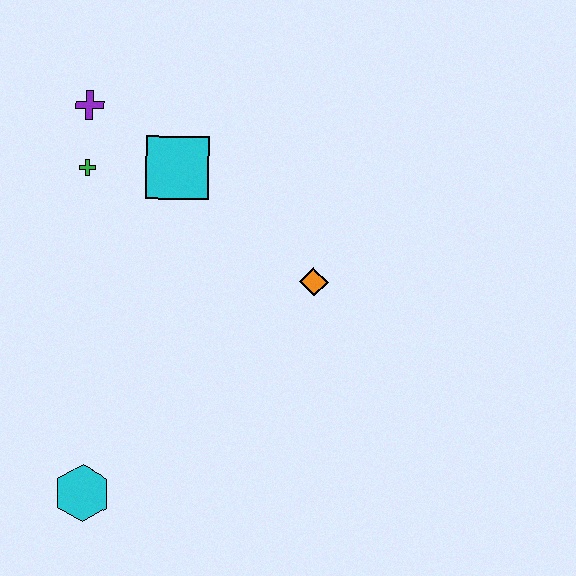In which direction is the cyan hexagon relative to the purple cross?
The cyan hexagon is below the purple cross.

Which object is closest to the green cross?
The purple cross is closest to the green cross.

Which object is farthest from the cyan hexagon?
The purple cross is farthest from the cyan hexagon.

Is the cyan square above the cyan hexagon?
Yes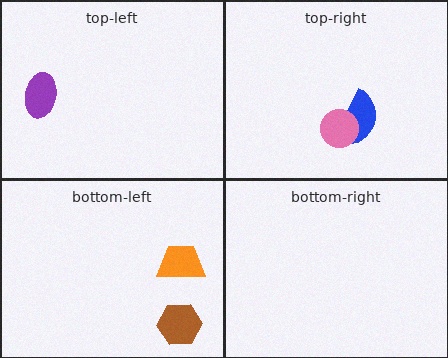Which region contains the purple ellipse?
The top-left region.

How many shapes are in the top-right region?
2.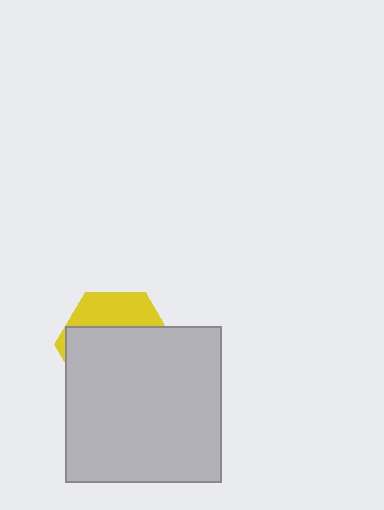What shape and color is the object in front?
The object in front is a light gray square.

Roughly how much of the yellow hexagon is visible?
A small part of it is visible (roughly 30%).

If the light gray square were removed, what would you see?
You would see the complete yellow hexagon.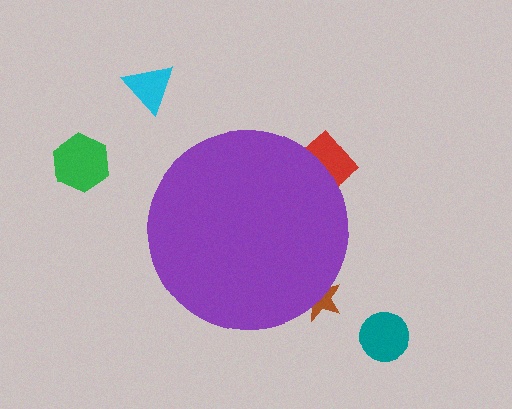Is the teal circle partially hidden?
No, the teal circle is fully visible.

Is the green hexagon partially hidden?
No, the green hexagon is fully visible.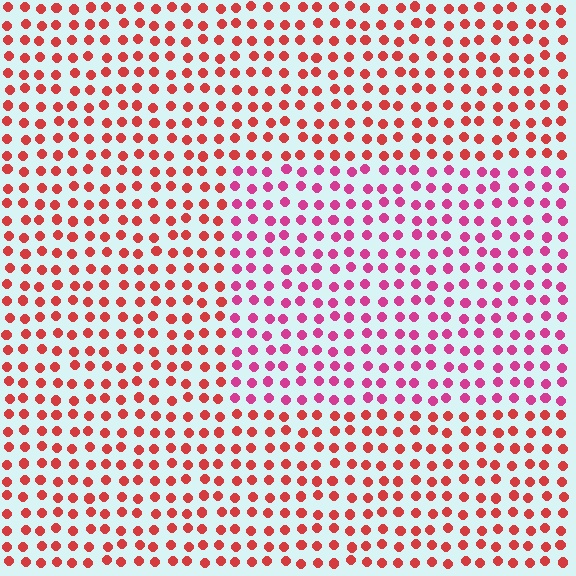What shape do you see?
I see a rectangle.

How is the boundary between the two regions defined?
The boundary is defined purely by a slight shift in hue (about 34 degrees). Spacing, size, and orientation are identical on both sides.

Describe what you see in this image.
The image is filled with small red elements in a uniform arrangement. A rectangle-shaped region is visible where the elements are tinted to a slightly different hue, forming a subtle color boundary.